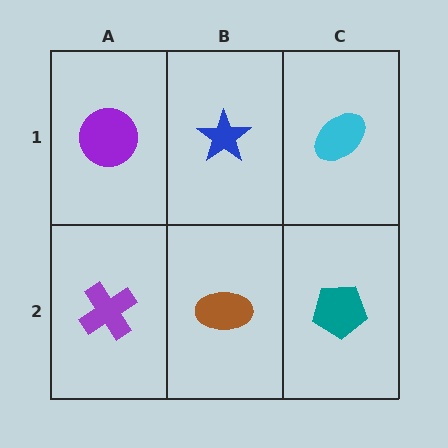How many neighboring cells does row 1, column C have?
2.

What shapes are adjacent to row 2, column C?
A cyan ellipse (row 1, column C), a brown ellipse (row 2, column B).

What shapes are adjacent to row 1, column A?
A purple cross (row 2, column A), a blue star (row 1, column B).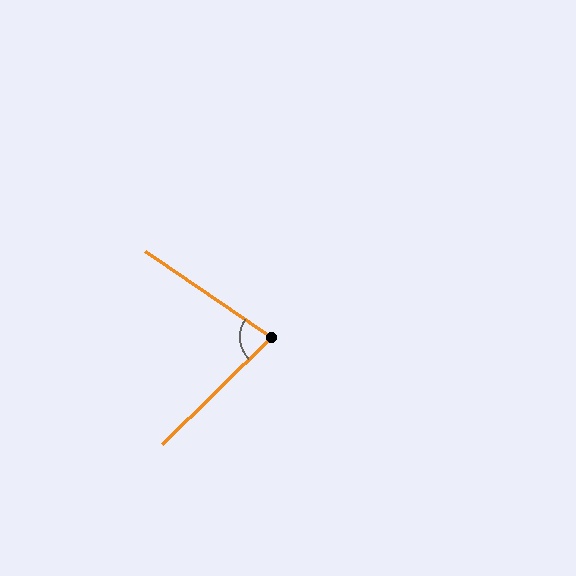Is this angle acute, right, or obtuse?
It is acute.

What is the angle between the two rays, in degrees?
Approximately 79 degrees.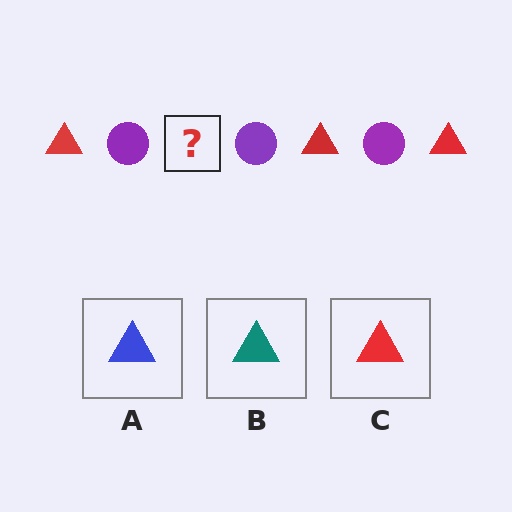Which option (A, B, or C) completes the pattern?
C.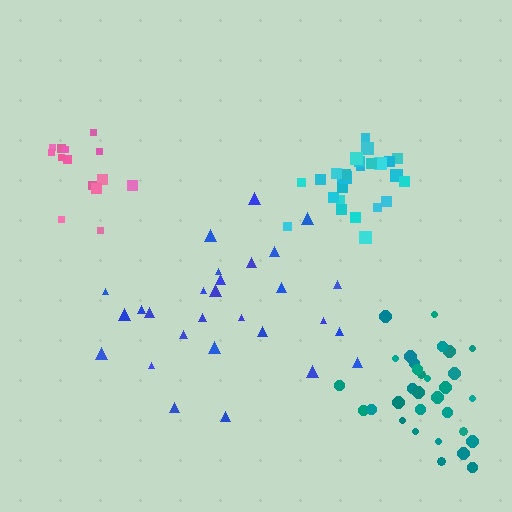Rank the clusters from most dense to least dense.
cyan, teal, pink, blue.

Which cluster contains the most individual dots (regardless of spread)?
Teal (32).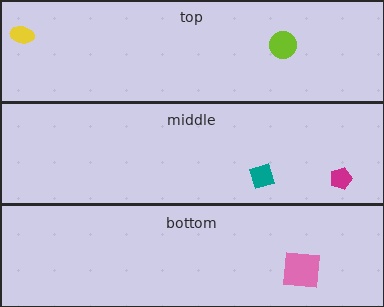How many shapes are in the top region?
2.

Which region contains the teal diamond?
The middle region.